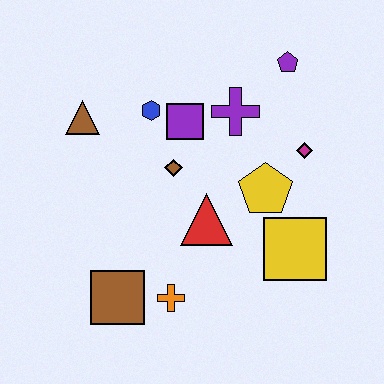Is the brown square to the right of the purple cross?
No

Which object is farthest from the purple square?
The brown square is farthest from the purple square.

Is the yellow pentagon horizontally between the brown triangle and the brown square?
No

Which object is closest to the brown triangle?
The blue hexagon is closest to the brown triangle.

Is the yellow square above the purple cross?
No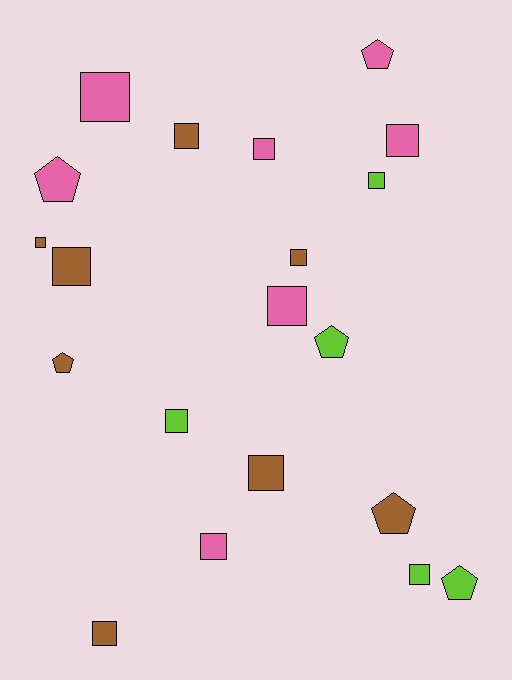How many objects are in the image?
There are 20 objects.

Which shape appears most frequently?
Square, with 14 objects.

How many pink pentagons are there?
There are 2 pink pentagons.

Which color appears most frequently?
Brown, with 8 objects.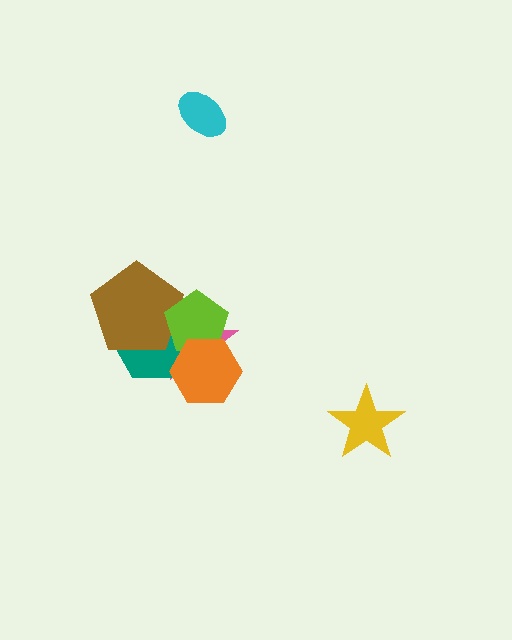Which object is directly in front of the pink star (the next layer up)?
The teal hexagon is directly in front of the pink star.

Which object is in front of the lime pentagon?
The orange hexagon is in front of the lime pentagon.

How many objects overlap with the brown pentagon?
3 objects overlap with the brown pentagon.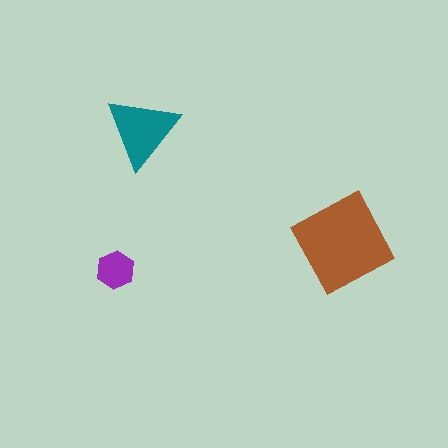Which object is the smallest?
The purple hexagon.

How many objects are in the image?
There are 3 objects in the image.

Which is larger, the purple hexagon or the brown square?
The brown square.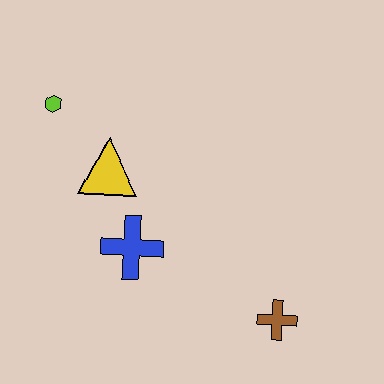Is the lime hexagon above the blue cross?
Yes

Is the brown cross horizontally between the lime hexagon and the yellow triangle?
No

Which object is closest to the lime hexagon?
The yellow triangle is closest to the lime hexagon.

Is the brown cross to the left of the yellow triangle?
No